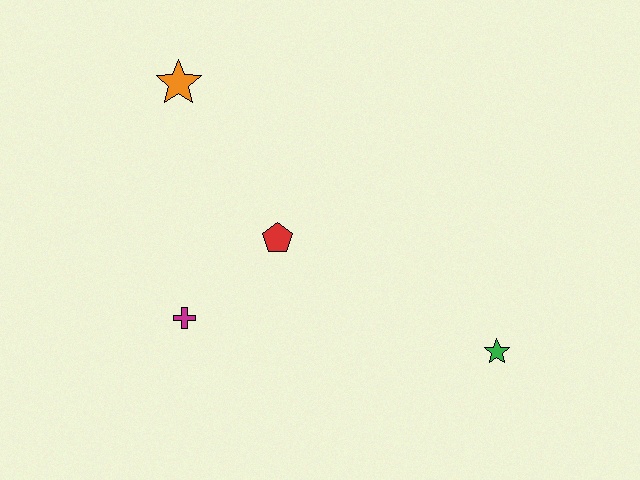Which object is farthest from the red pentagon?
The green star is farthest from the red pentagon.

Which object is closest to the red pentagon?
The magenta cross is closest to the red pentagon.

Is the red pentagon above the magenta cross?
Yes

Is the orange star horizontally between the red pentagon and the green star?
No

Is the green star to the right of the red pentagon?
Yes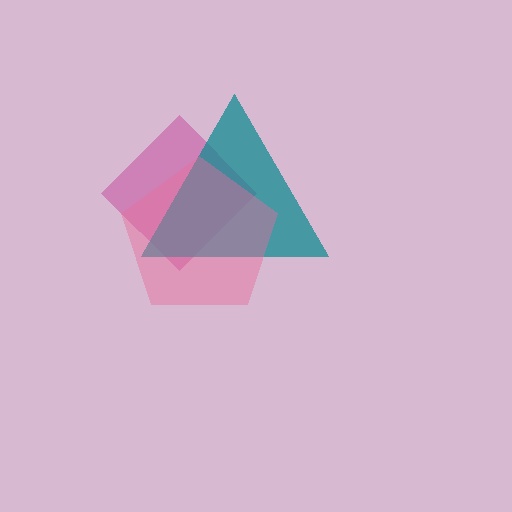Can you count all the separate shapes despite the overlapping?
Yes, there are 3 separate shapes.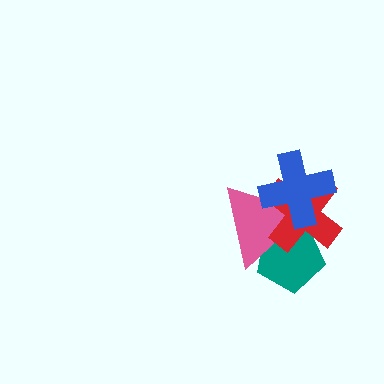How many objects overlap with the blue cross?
2 objects overlap with the blue cross.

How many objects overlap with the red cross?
3 objects overlap with the red cross.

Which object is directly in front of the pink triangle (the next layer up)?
The red cross is directly in front of the pink triangle.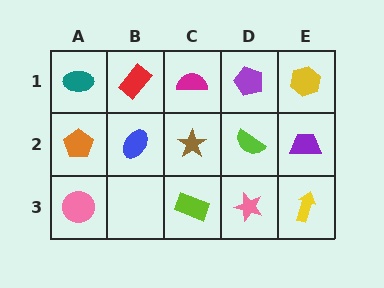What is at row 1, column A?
A teal ellipse.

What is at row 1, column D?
A purple pentagon.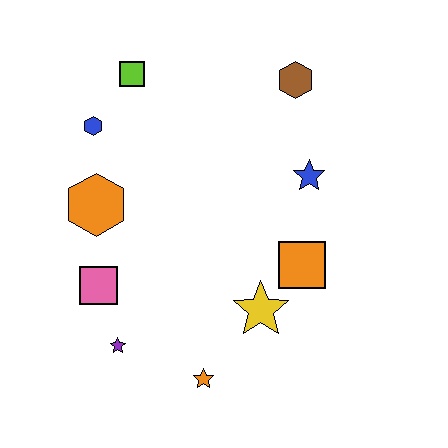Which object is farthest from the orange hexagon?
The brown hexagon is farthest from the orange hexagon.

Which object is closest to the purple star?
The pink square is closest to the purple star.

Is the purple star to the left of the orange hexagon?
No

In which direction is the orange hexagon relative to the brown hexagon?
The orange hexagon is to the left of the brown hexagon.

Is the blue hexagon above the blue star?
Yes